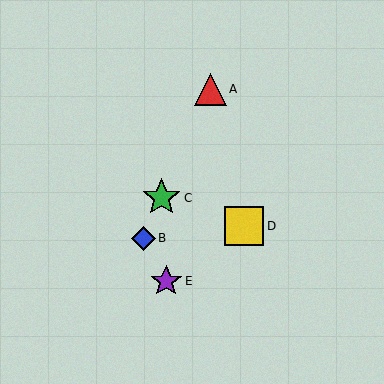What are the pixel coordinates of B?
Object B is at (143, 238).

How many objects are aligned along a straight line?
3 objects (A, B, C) are aligned along a straight line.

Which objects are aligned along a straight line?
Objects A, B, C are aligned along a straight line.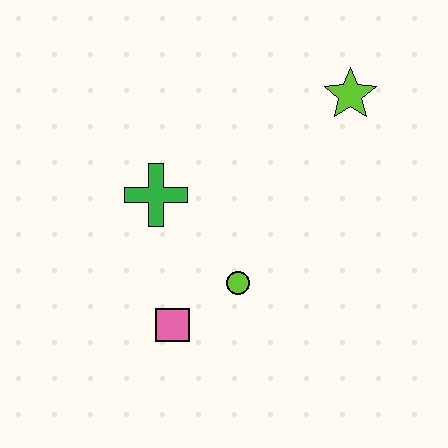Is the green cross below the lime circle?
No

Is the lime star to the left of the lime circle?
No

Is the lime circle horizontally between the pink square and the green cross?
No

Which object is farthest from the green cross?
The lime star is farthest from the green cross.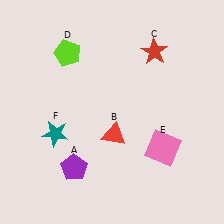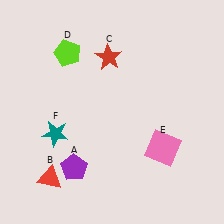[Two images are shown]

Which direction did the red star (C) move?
The red star (C) moved left.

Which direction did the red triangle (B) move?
The red triangle (B) moved left.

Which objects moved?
The objects that moved are: the red triangle (B), the red star (C).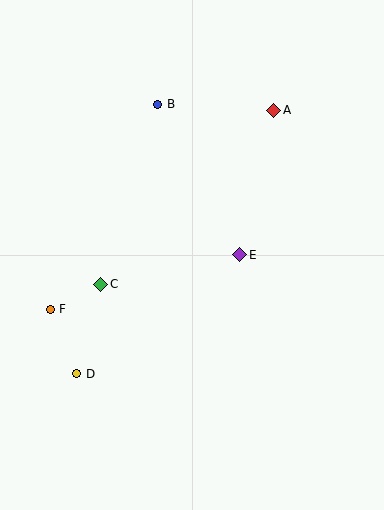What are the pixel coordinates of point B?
Point B is at (158, 104).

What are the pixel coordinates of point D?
Point D is at (77, 374).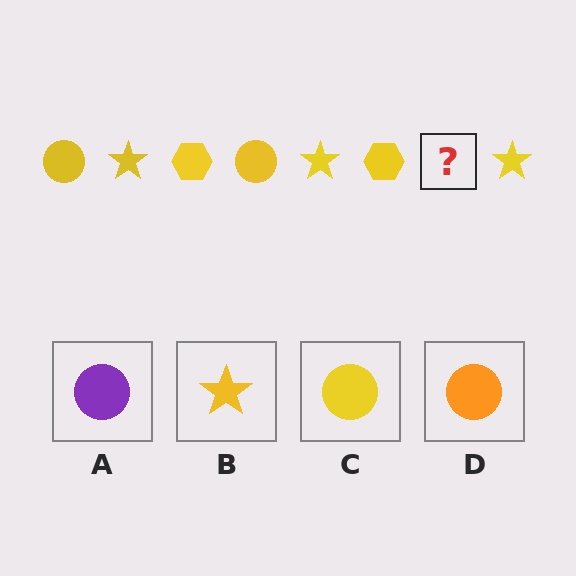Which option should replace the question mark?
Option C.